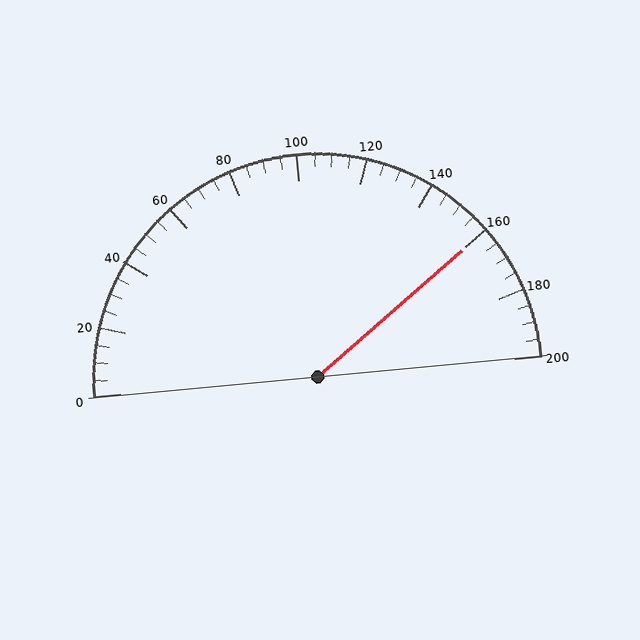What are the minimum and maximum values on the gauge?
The gauge ranges from 0 to 200.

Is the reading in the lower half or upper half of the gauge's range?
The reading is in the upper half of the range (0 to 200).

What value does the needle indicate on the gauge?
The needle indicates approximately 160.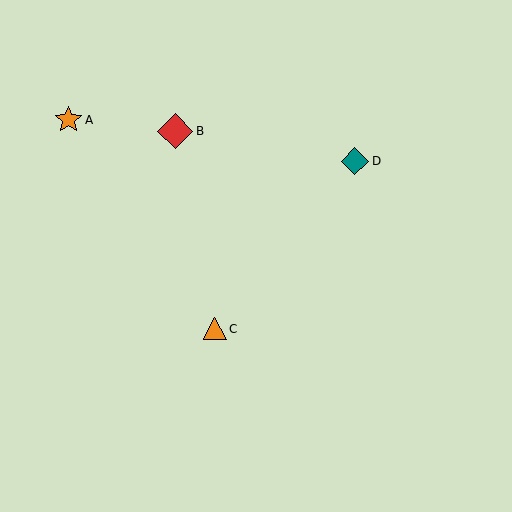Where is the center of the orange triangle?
The center of the orange triangle is at (215, 329).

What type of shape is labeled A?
Shape A is an orange star.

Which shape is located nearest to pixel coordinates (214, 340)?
The orange triangle (labeled C) at (215, 329) is nearest to that location.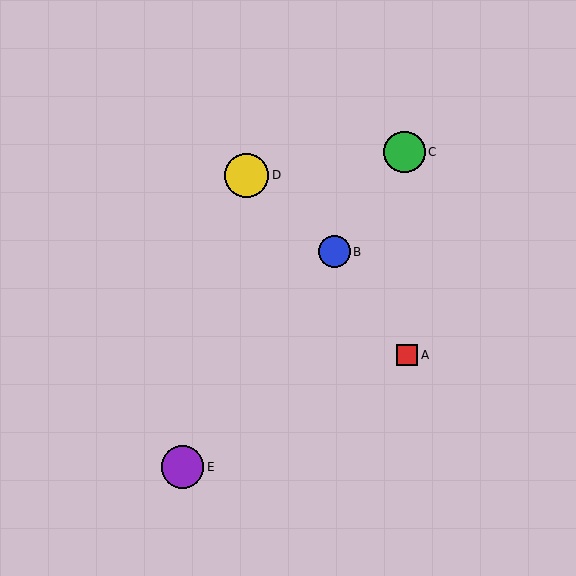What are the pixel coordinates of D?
Object D is at (247, 175).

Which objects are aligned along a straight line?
Objects B, C, E are aligned along a straight line.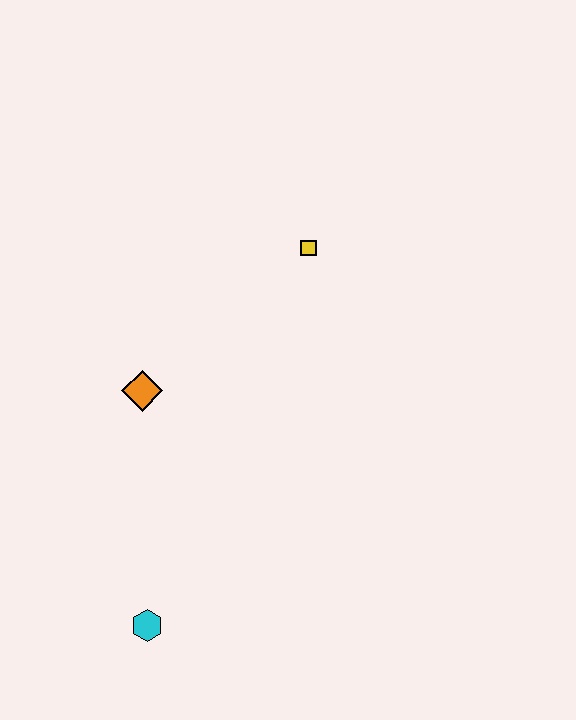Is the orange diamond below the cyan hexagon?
No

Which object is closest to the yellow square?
The orange diamond is closest to the yellow square.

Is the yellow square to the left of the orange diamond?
No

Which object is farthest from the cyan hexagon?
The yellow square is farthest from the cyan hexagon.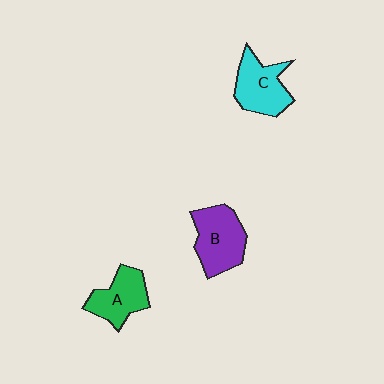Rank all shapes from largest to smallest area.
From largest to smallest: B (purple), C (cyan), A (green).